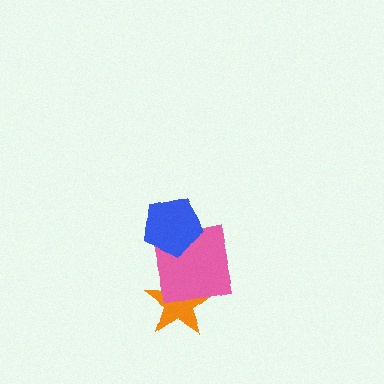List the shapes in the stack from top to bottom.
From top to bottom: the blue pentagon, the pink square, the orange star.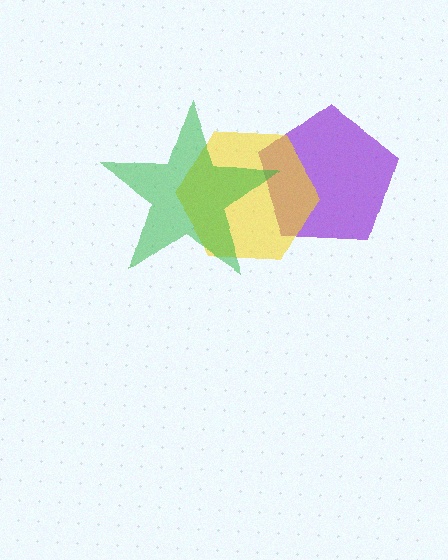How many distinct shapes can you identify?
There are 3 distinct shapes: a purple pentagon, a yellow hexagon, a green star.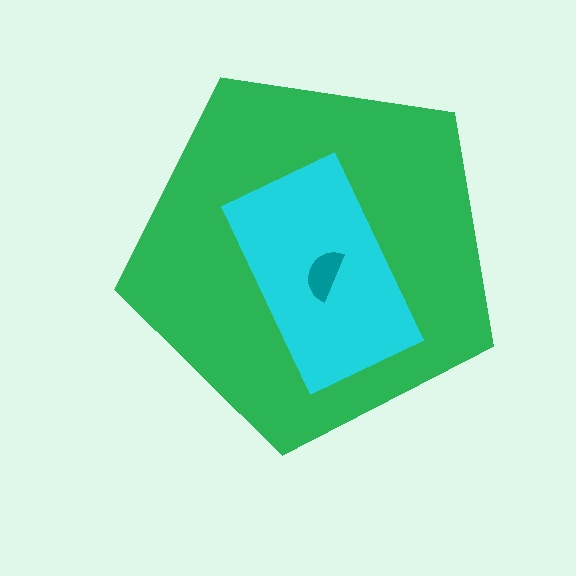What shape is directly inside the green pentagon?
The cyan rectangle.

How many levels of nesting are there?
3.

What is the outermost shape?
The green pentagon.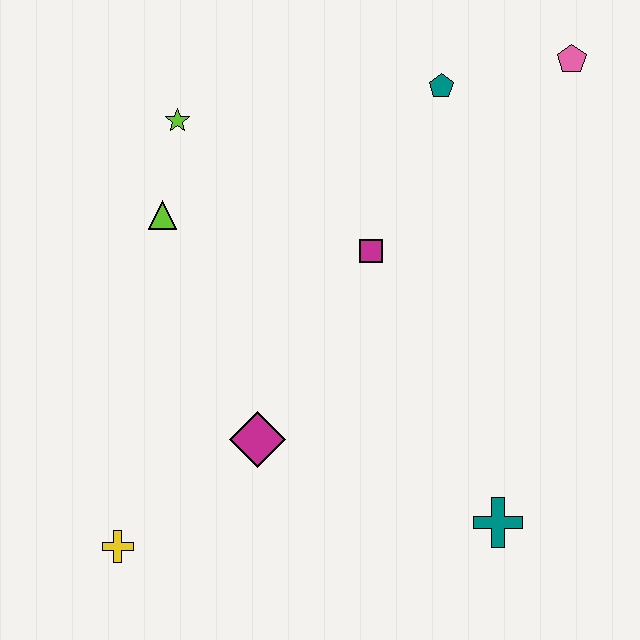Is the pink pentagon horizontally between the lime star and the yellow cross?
No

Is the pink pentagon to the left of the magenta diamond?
No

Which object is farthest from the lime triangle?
The teal cross is farthest from the lime triangle.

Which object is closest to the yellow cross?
The magenta diamond is closest to the yellow cross.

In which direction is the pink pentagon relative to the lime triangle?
The pink pentagon is to the right of the lime triangle.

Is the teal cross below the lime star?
Yes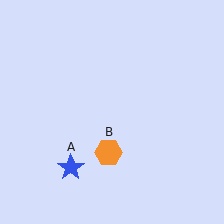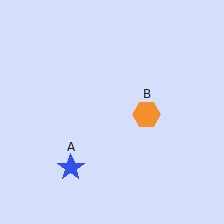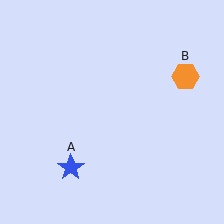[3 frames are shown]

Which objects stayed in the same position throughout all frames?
Blue star (object A) remained stationary.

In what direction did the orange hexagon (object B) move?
The orange hexagon (object B) moved up and to the right.